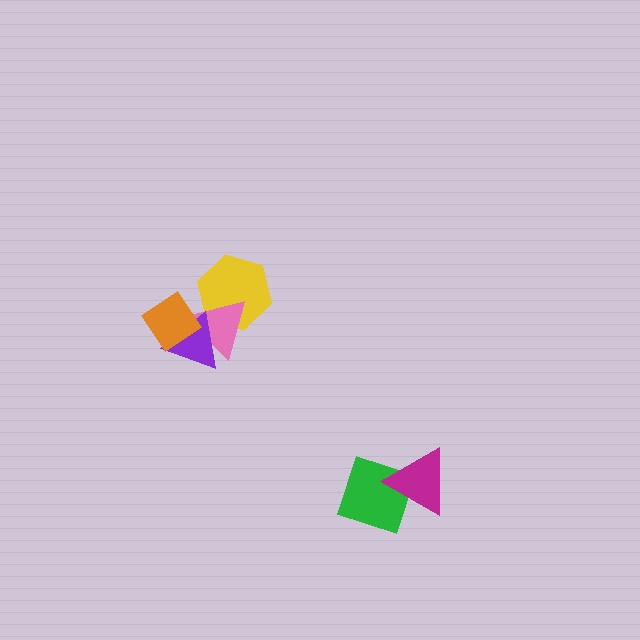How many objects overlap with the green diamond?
1 object overlaps with the green diamond.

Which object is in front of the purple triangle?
The orange diamond is in front of the purple triangle.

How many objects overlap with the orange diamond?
2 objects overlap with the orange diamond.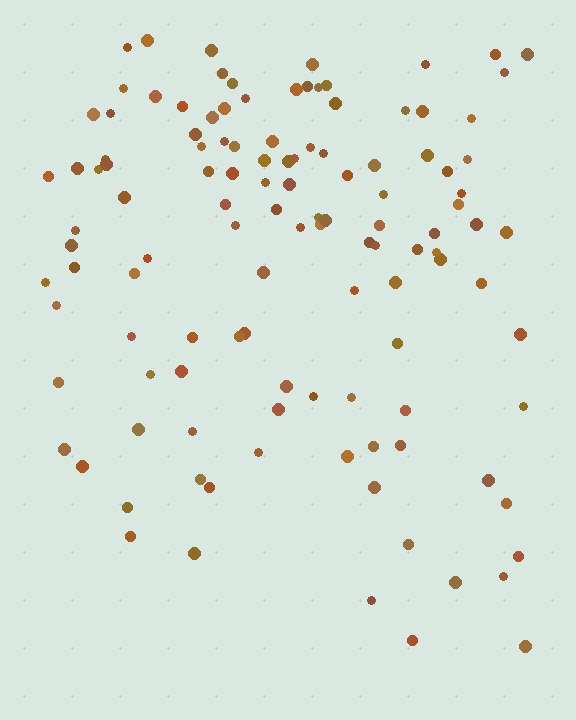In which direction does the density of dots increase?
From bottom to top, with the top side densest.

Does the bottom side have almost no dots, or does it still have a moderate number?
Still a moderate number, just noticeably fewer than the top.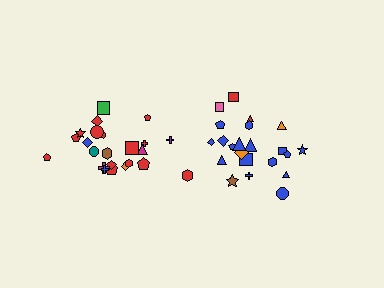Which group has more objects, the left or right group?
The left group.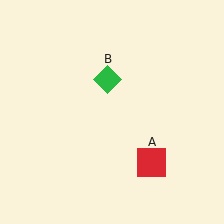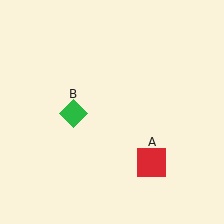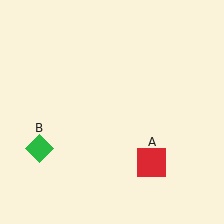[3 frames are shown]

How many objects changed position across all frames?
1 object changed position: green diamond (object B).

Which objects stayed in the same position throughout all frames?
Red square (object A) remained stationary.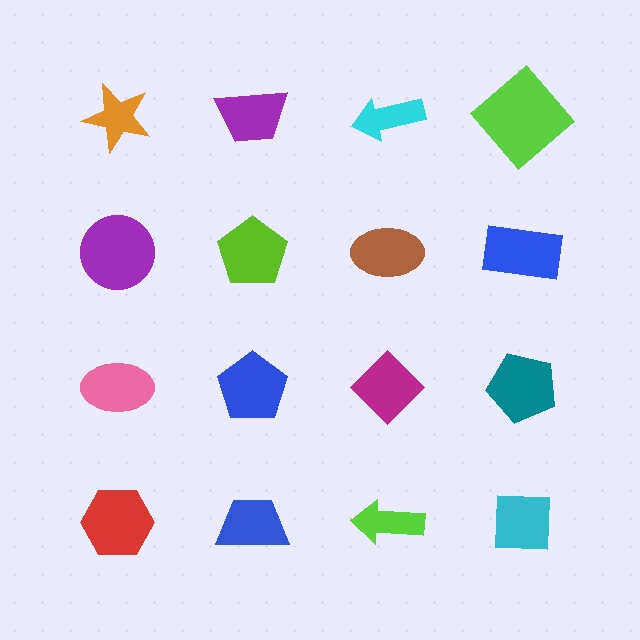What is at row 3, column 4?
A teal pentagon.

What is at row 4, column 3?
A lime arrow.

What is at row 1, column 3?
A cyan arrow.